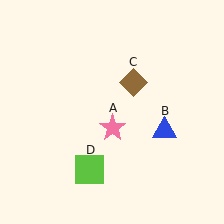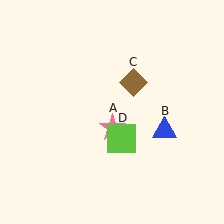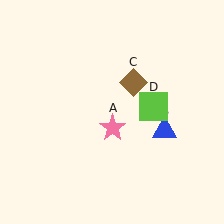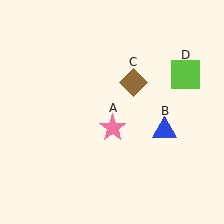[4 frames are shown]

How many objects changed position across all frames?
1 object changed position: lime square (object D).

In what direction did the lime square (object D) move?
The lime square (object D) moved up and to the right.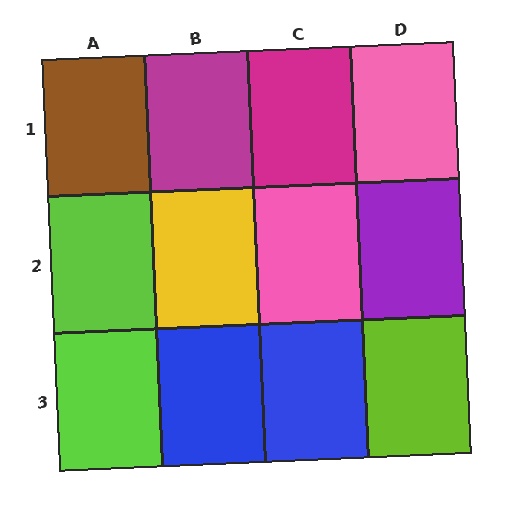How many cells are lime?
3 cells are lime.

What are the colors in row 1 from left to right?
Brown, magenta, magenta, pink.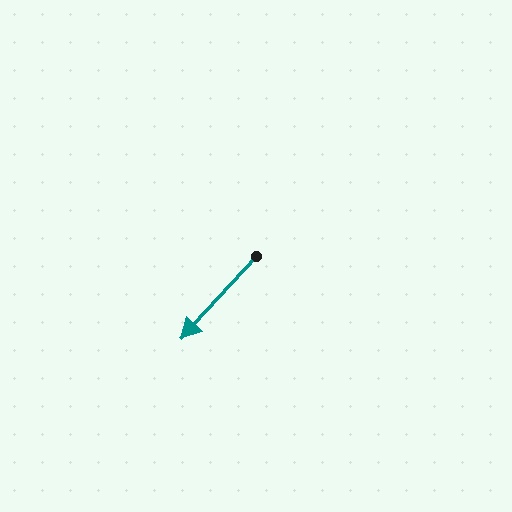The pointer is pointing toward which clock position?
Roughly 7 o'clock.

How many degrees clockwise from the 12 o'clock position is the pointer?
Approximately 222 degrees.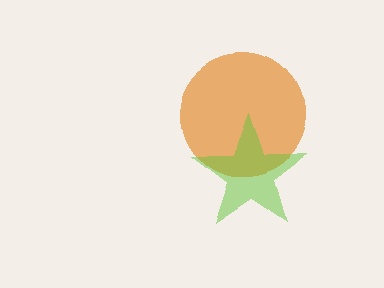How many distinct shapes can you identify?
There are 2 distinct shapes: an orange circle, a lime star.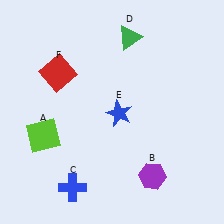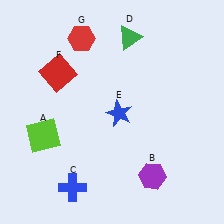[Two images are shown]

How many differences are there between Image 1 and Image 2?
There is 1 difference between the two images.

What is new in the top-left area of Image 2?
A red hexagon (G) was added in the top-left area of Image 2.